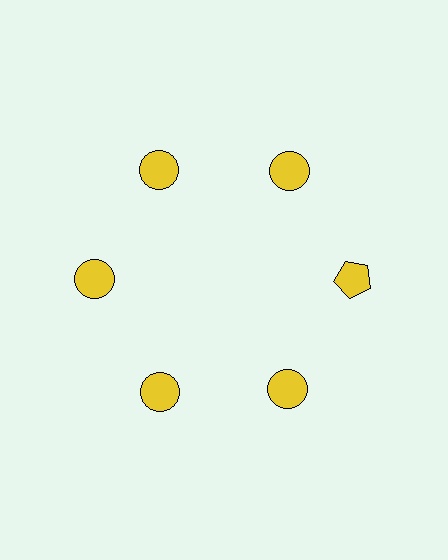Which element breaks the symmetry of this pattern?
The yellow pentagon at roughly the 3 o'clock position breaks the symmetry. All other shapes are yellow circles.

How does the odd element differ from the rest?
It has a different shape: pentagon instead of circle.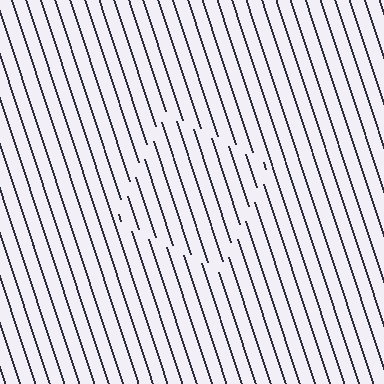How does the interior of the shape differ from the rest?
The interior of the shape contains the same grating, shifted by half a period — the contour is defined by the phase discontinuity where line-ends from the inner and outer gratings abut.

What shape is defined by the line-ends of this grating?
An illusory square. The interior of the shape contains the same grating, shifted by half a period — the contour is defined by the phase discontinuity where line-ends from the inner and outer gratings abut.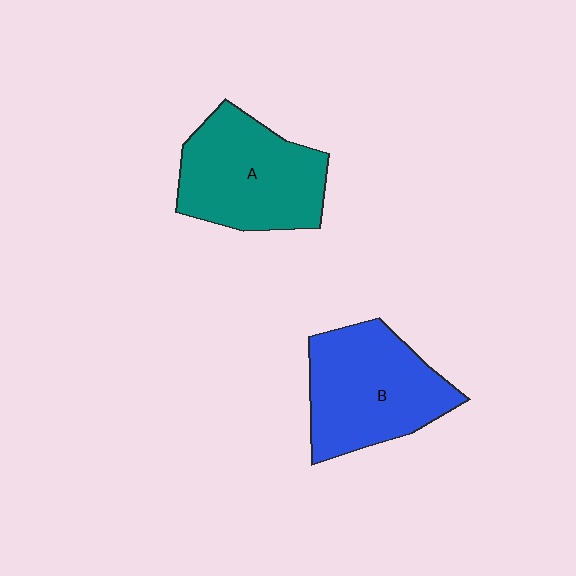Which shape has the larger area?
Shape B (blue).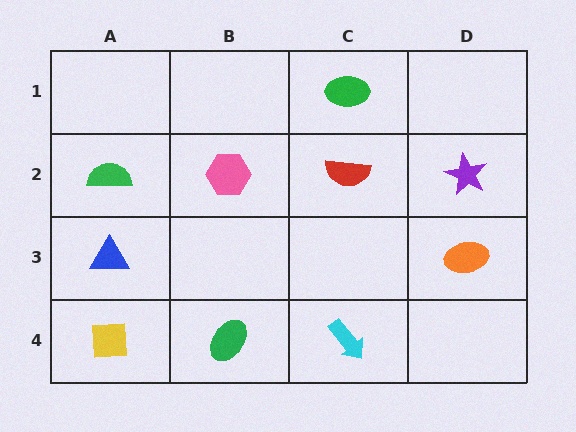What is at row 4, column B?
A green ellipse.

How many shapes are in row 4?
3 shapes.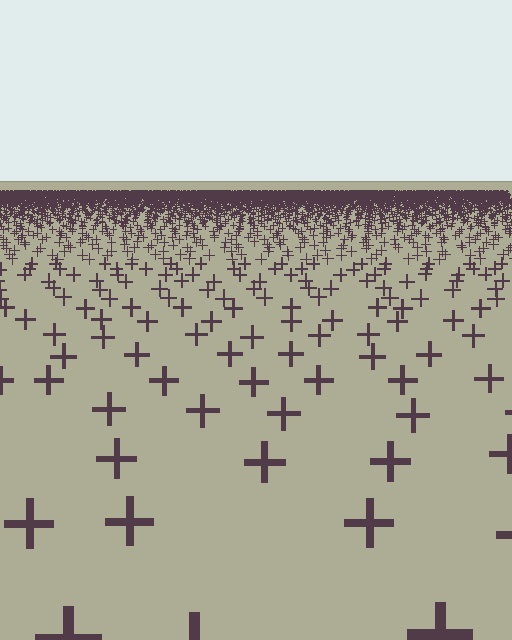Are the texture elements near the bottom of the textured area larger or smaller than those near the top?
Larger. Near the bottom, elements are closer to the viewer and appear at a bigger on-screen size.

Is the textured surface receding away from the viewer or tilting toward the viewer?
The surface is receding away from the viewer. Texture elements get smaller and denser toward the top.